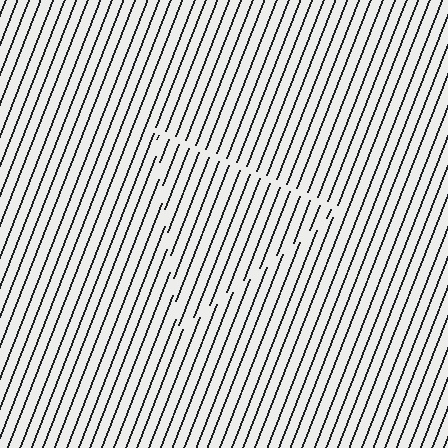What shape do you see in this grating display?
An illusory triangle. The interior of the shape contains the same grating, shifted by half a period — the contour is defined by the phase discontinuity where line-ends from the inner and outer gratings abut.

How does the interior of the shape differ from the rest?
The interior of the shape contains the same grating, shifted by half a period — the contour is defined by the phase discontinuity where line-ends from the inner and outer gratings abut.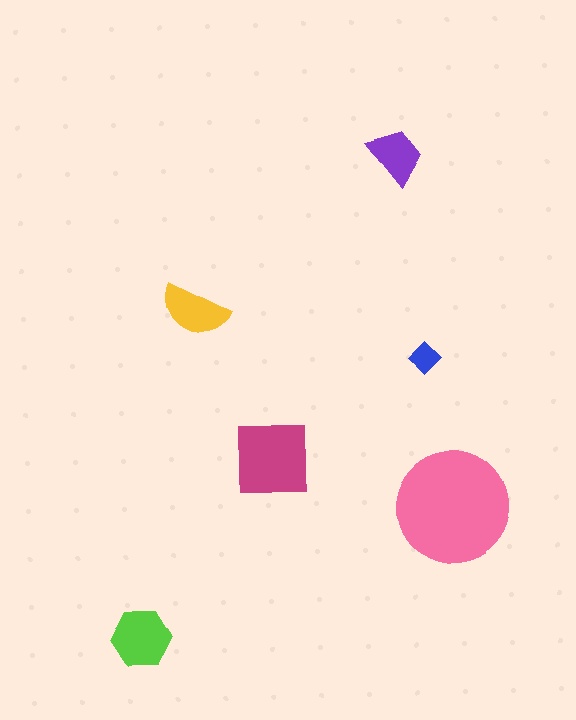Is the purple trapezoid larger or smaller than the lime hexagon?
Smaller.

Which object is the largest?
The pink circle.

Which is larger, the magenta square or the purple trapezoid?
The magenta square.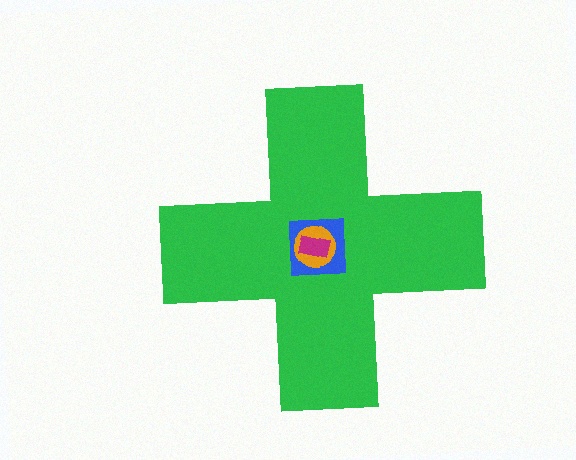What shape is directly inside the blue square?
The orange circle.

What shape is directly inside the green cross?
The blue square.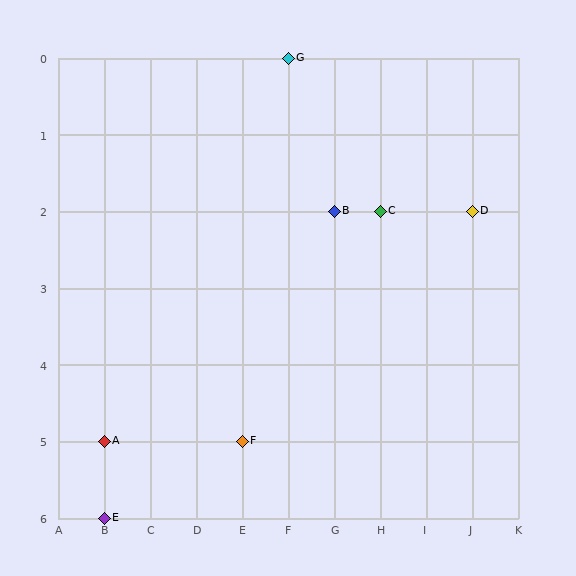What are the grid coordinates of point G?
Point G is at grid coordinates (F, 0).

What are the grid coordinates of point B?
Point B is at grid coordinates (G, 2).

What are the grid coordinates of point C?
Point C is at grid coordinates (H, 2).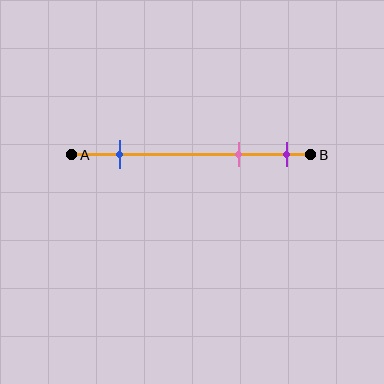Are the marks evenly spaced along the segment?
No, the marks are not evenly spaced.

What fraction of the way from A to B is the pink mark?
The pink mark is approximately 70% (0.7) of the way from A to B.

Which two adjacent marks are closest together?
The pink and purple marks are the closest adjacent pair.